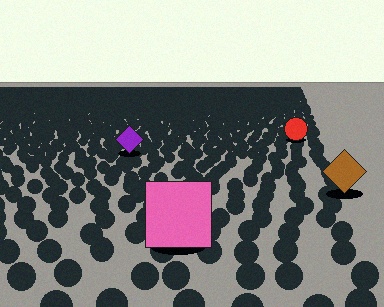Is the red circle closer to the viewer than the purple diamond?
No. The purple diamond is closer — you can tell from the texture gradient: the ground texture is coarser near it.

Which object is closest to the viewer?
The pink square is closest. The texture marks near it are larger and more spread out.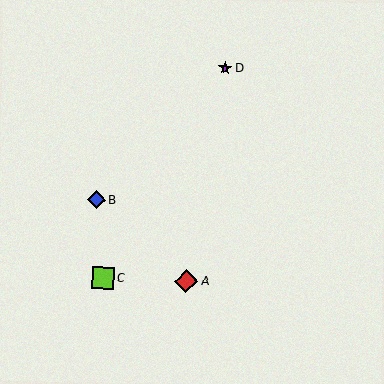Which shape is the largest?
The red diamond (labeled A) is the largest.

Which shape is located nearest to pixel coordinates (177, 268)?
The red diamond (labeled A) at (186, 281) is nearest to that location.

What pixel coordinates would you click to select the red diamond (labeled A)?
Click at (186, 281) to select the red diamond A.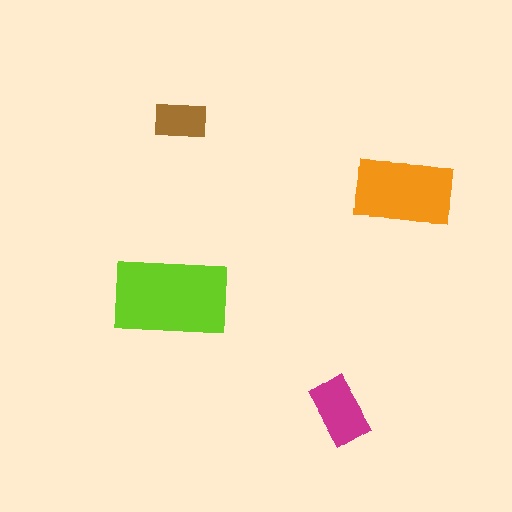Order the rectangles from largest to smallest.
the lime one, the orange one, the magenta one, the brown one.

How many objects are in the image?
There are 4 objects in the image.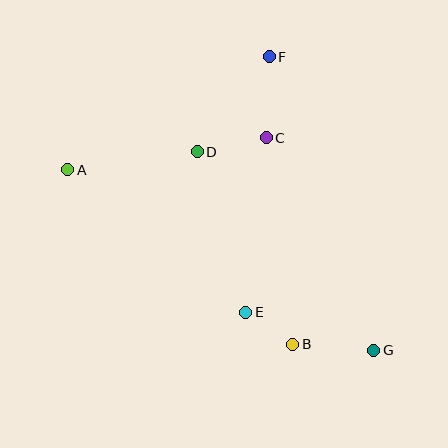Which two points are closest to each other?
Points B and E are closest to each other.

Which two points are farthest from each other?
Points A and G are farthest from each other.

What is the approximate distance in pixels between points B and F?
The distance between B and F is approximately 289 pixels.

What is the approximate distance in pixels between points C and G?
The distance between C and G is approximately 238 pixels.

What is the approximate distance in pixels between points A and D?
The distance between A and D is approximately 131 pixels.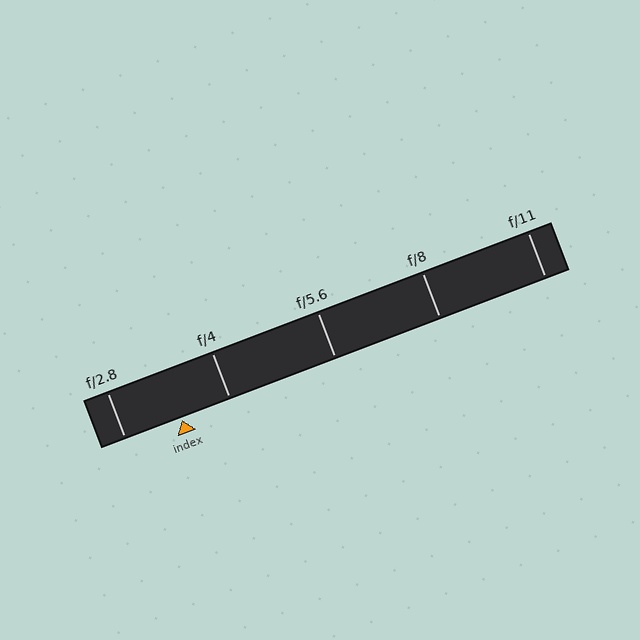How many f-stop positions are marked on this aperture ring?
There are 5 f-stop positions marked.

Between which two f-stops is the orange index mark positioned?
The index mark is between f/2.8 and f/4.